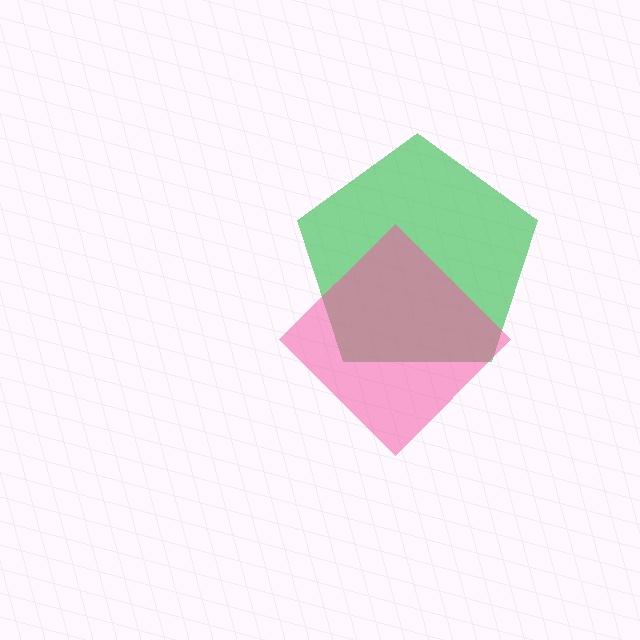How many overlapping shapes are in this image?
There are 2 overlapping shapes in the image.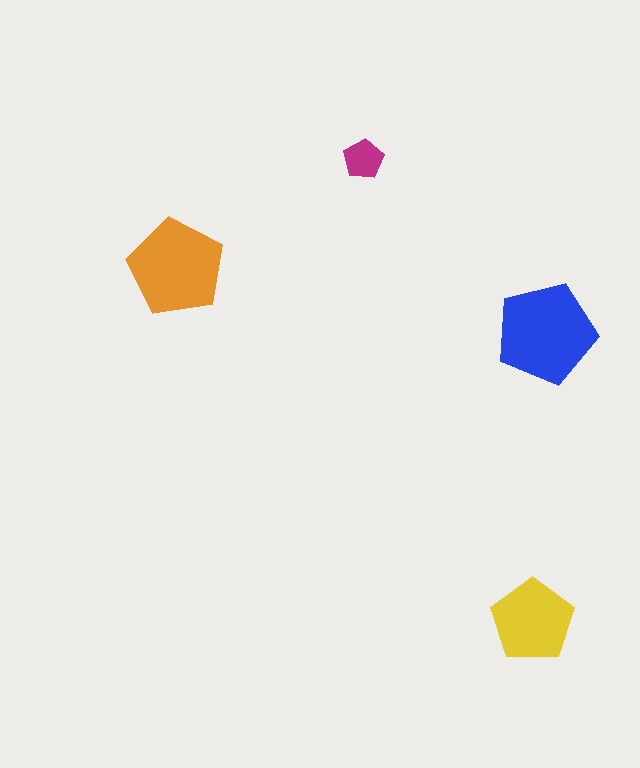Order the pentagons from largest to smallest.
the blue one, the orange one, the yellow one, the magenta one.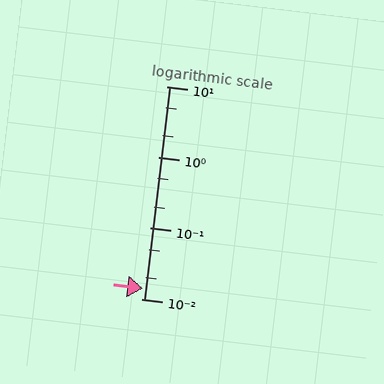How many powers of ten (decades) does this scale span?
The scale spans 3 decades, from 0.01 to 10.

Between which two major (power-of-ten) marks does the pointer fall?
The pointer is between 0.01 and 0.1.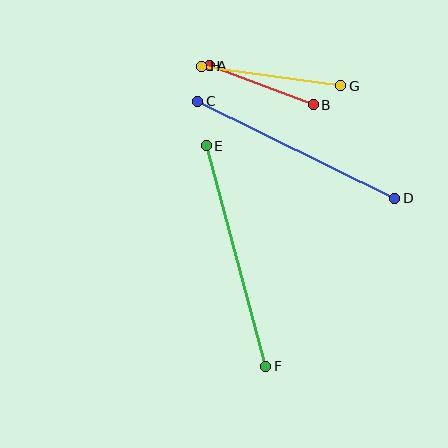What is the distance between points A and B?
The distance is approximately 111 pixels.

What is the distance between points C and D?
The distance is approximately 220 pixels.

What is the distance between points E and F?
The distance is approximately 229 pixels.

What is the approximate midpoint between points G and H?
The midpoint is at approximately (271, 76) pixels.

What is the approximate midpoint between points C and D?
The midpoint is at approximately (296, 150) pixels.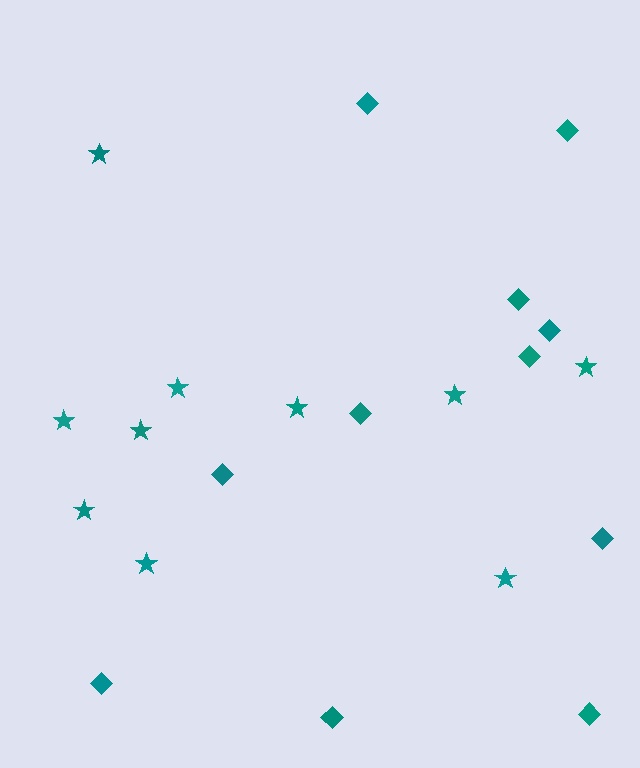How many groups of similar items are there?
There are 2 groups: one group of stars (10) and one group of diamonds (11).